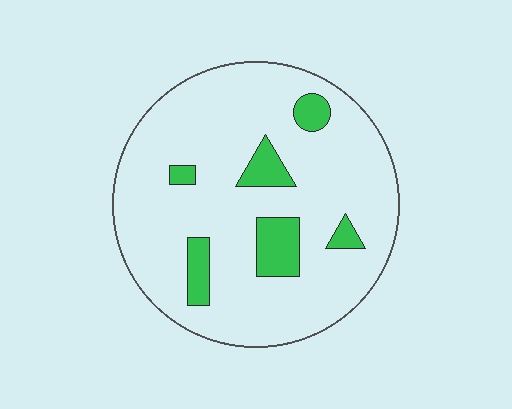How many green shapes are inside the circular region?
6.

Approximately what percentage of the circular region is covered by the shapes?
Approximately 15%.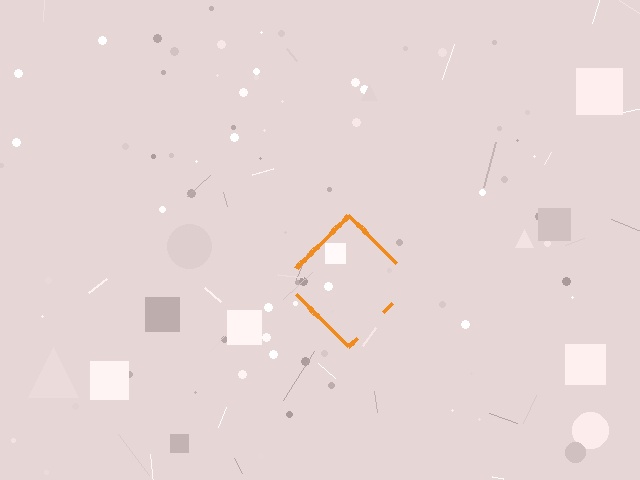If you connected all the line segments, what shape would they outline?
They would outline a diamond.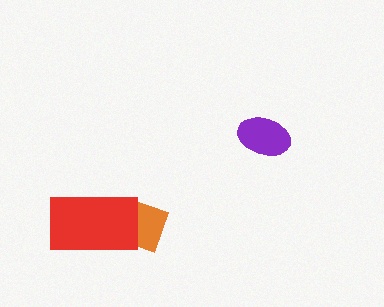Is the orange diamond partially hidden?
Yes, it is partially covered by another shape.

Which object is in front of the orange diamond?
The red rectangle is in front of the orange diamond.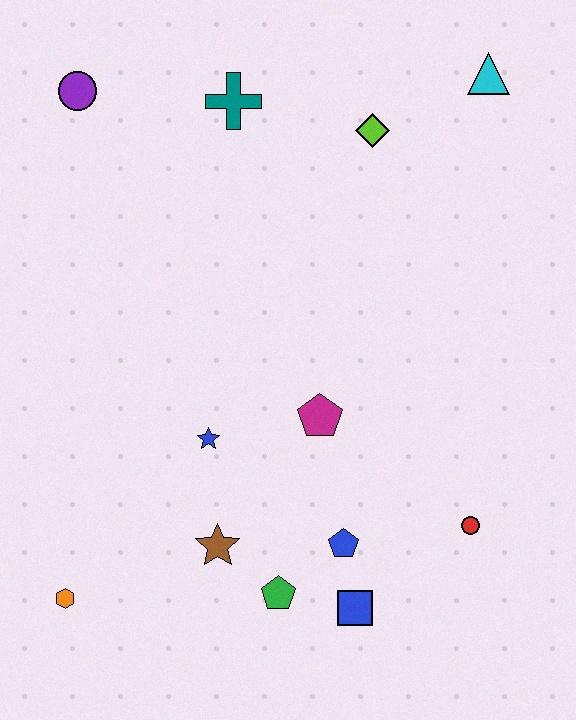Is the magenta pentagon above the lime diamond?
No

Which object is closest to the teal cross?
The lime diamond is closest to the teal cross.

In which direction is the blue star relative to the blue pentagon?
The blue star is to the left of the blue pentagon.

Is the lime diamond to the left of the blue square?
No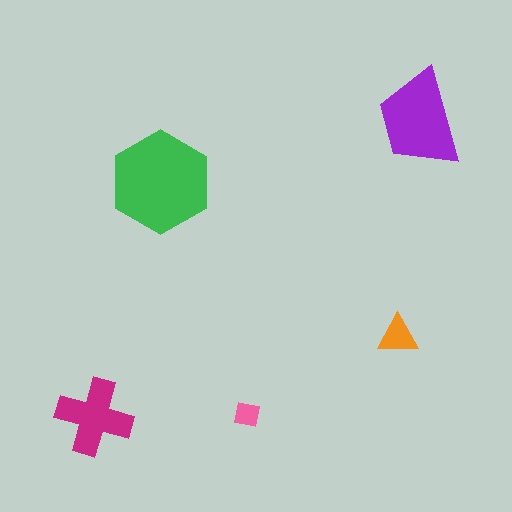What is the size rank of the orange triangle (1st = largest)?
4th.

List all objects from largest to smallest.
The green hexagon, the purple trapezoid, the magenta cross, the orange triangle, the pink square.